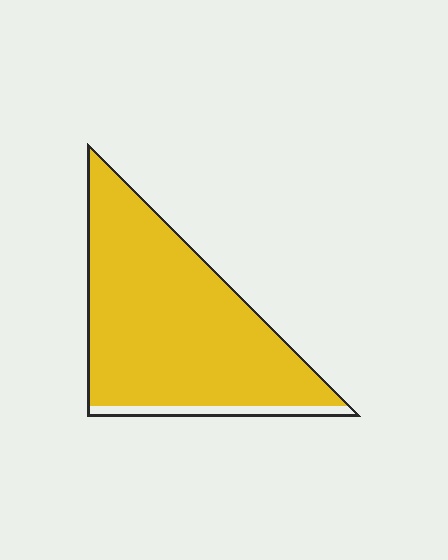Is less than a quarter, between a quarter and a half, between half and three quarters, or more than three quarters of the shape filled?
More than three quarters.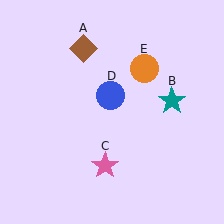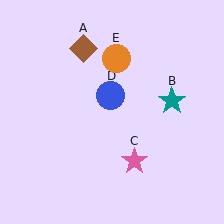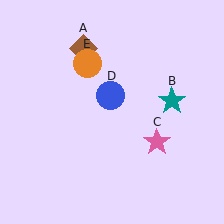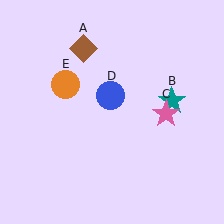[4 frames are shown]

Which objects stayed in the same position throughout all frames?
Brown diamond (object A) and teal star (object B) and blue circle (object D) remained stationary.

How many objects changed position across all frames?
2 objects changed position: pink star (object C), orange circle (object E).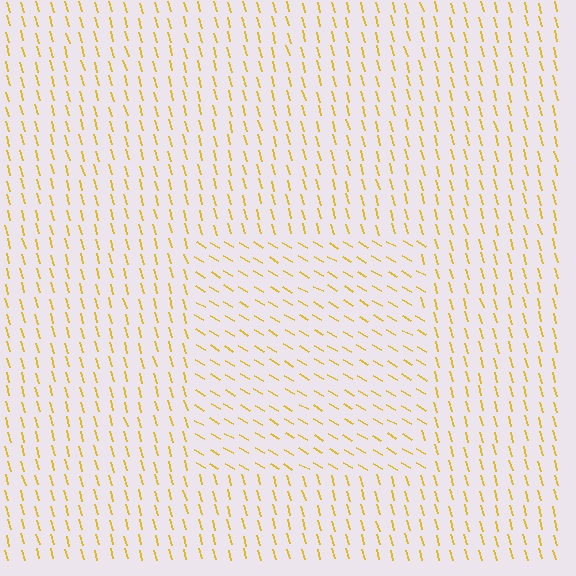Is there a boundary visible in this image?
Yes, there is a texture boundary formed by a change in line orientation.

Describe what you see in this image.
The image is filled with small yellow line segments. A rectangle region in the image has lines oriented differently from the surrounding lines, creating a visible texture boundary.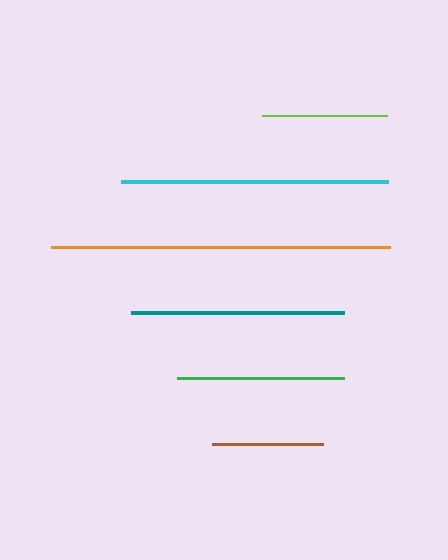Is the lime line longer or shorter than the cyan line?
The cyan line is longer than the lime line.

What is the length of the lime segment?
The lime segment is approximately 125 pixels long.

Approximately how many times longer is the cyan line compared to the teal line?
The cyan line is approximately 1.3 times the length of the teal line.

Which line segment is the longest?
The orange line is the longest at approximately 339 pixels.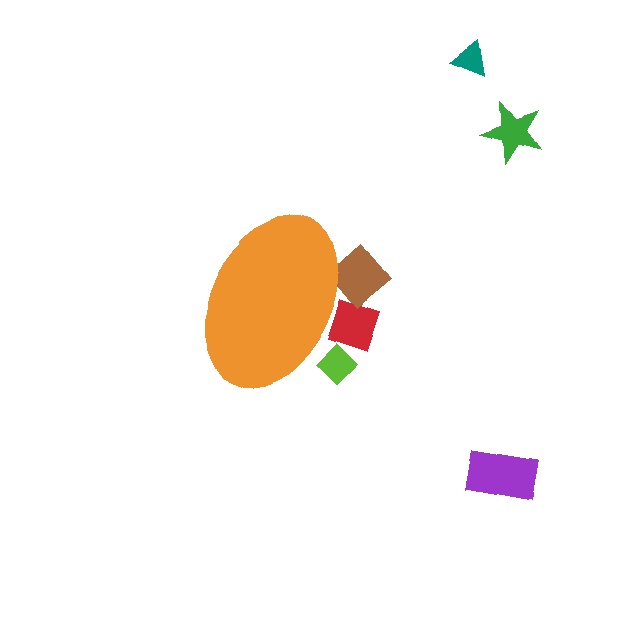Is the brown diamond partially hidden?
Yes, the brown diamond is partially hidden behind the orange ellipse.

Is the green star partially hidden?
No, the green star is fully visible.